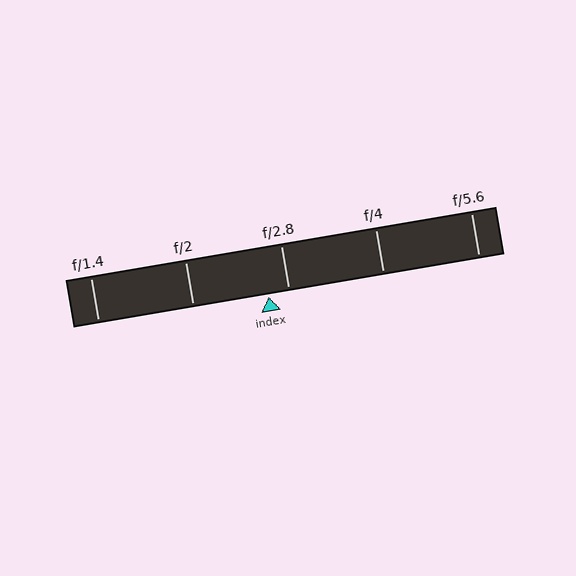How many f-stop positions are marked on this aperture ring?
There are 5 f-stop positions marked.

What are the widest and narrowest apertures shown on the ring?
The widest aperture shown is f/1.4 and the narrowest is f/5.6.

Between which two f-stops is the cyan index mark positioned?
The index mark is between f/2 and f/2.8.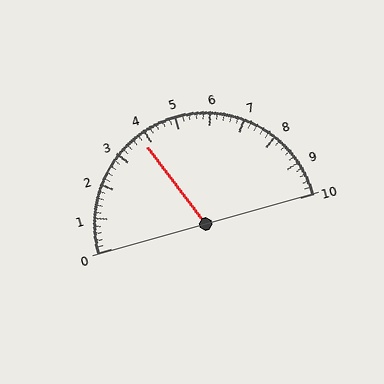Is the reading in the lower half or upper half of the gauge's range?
The reading is in the lower half of the range (0 to 10).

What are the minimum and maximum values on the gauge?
The gauge ranges from 0 to 10.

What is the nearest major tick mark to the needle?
The nearest major tick mark is 4.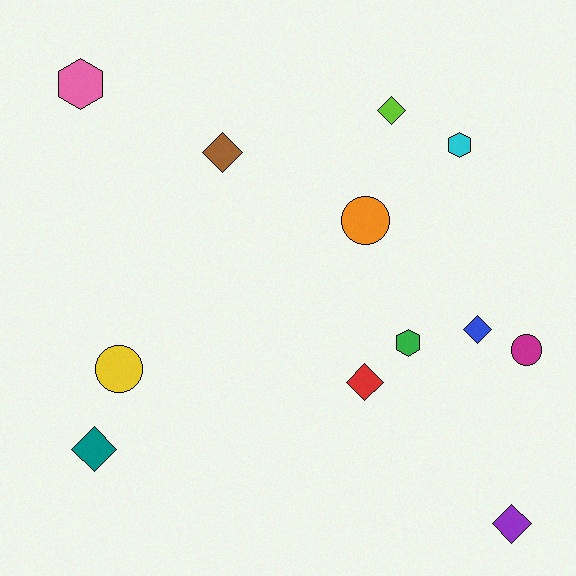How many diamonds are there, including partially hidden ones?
There are 6 diamonds.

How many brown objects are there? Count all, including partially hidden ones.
There is 1 brown object.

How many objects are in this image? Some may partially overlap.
There are 12 objects.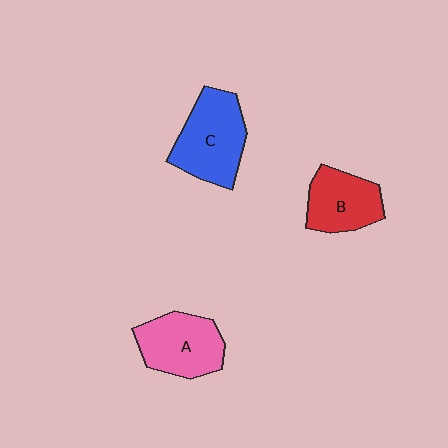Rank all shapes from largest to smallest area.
From largest to smallest: C (blue), A (pink), B (red).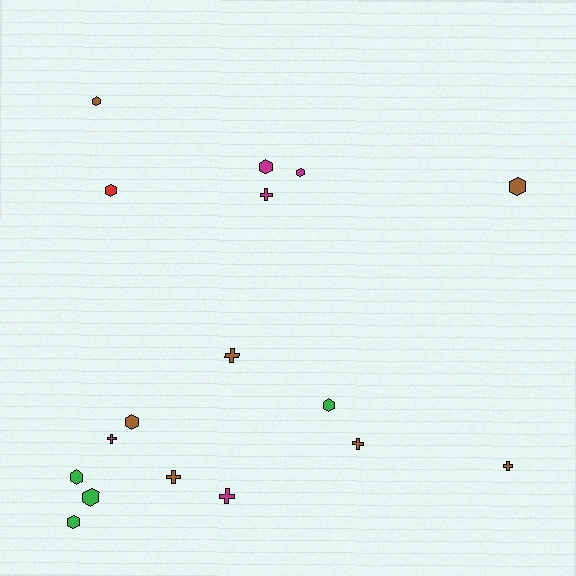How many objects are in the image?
There are 17 objects.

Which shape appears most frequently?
Hexagon, with 10 objects.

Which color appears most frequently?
Brown, with 7 objects.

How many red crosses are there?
There are no red crosses.